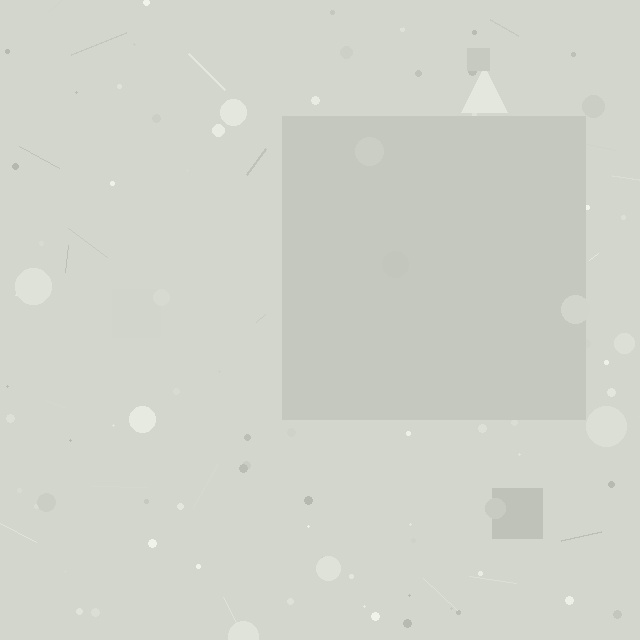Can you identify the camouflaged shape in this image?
The camouflaged shape is a square.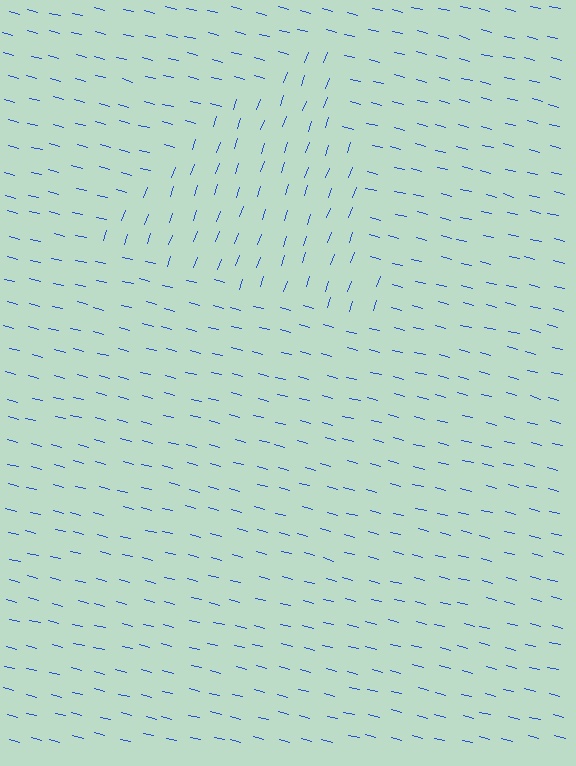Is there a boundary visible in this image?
Yes, there is a texture boundary formed by a change in line orientation.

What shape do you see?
I see a triangle.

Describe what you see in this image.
The image is filled with small blue line segments. A triangle region in the image has lines oriented differently from the surrounding lines, creating a visible texture boundary.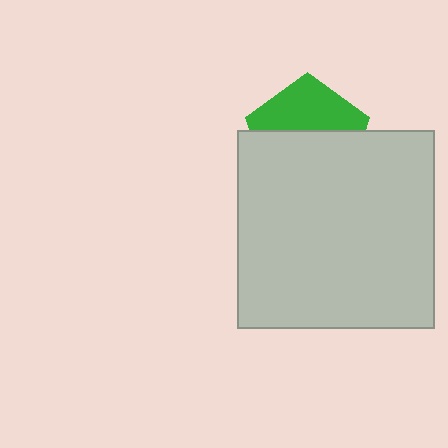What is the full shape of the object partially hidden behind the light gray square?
The partially hidden object is a green pentagon.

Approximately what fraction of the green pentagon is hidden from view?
Roughly 58% of the green pentagon is hidden behind the light gray square.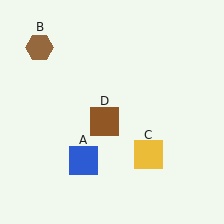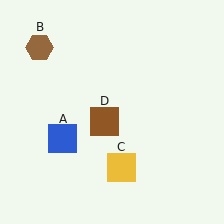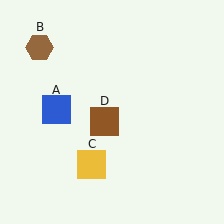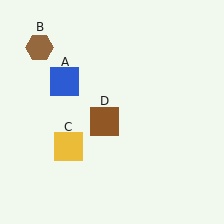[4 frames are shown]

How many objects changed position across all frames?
2 objects changed position: blue square (object A), yellow square (object C).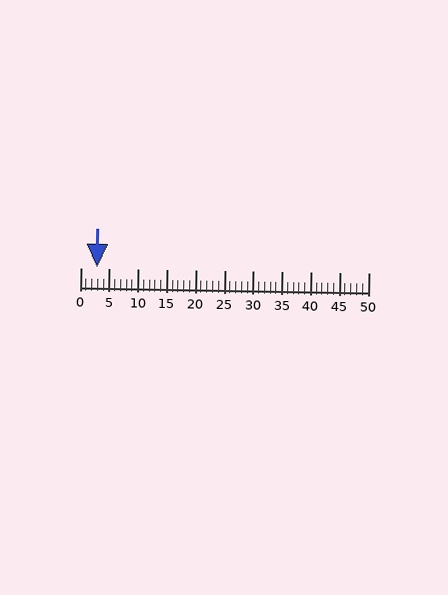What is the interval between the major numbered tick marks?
The major tick marks are spaced 5 units apart.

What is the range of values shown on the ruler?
The ruler shows values from 0 to 50.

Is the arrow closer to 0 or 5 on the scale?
The arrow is closer to 5.